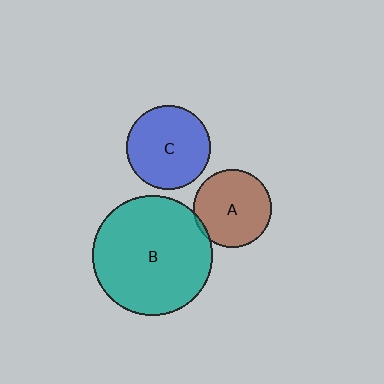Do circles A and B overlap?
Yes.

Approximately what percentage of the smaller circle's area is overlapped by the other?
Approximately 5%.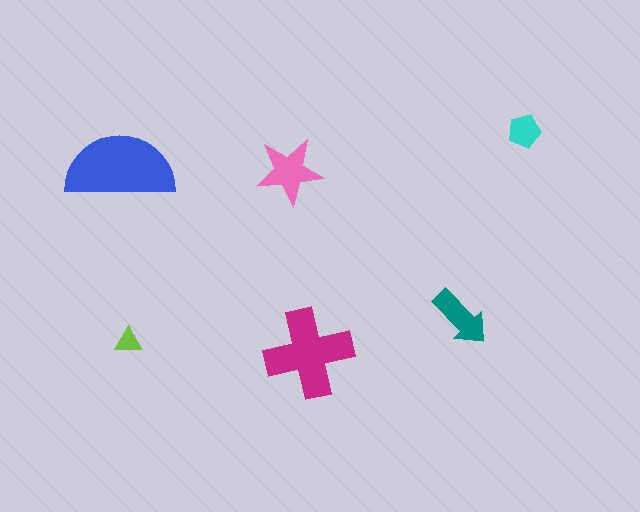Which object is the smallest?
The lime triangle.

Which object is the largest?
The blue semicircle.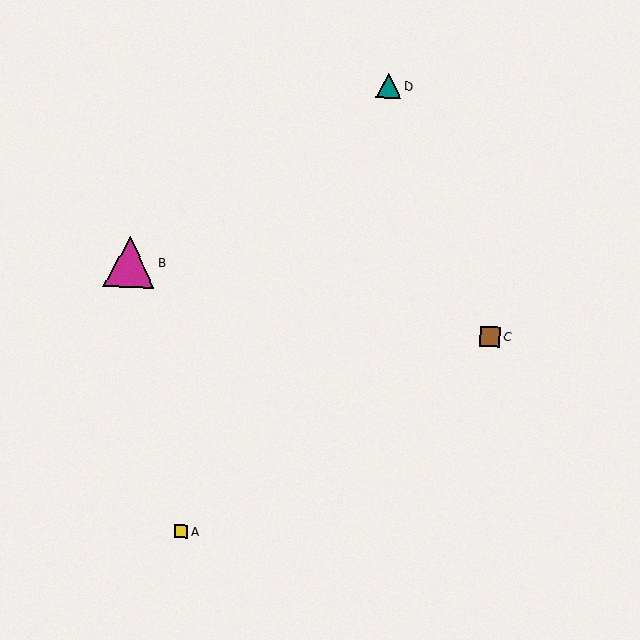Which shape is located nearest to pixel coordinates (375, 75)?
The teal triangle (labeled D) at (389, 86) is nearest to that location.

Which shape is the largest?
The magenta triangle (labeled B) is the largest.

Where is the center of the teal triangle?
The center of the teal triangle is at (389, 86).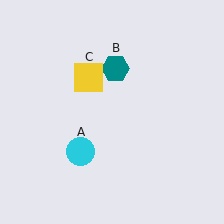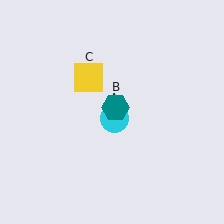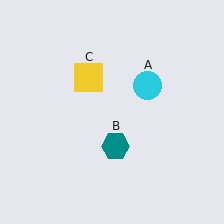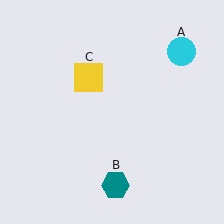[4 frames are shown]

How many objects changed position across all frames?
2 objects changed position: cyan circle (object A), teal hexagon (object B).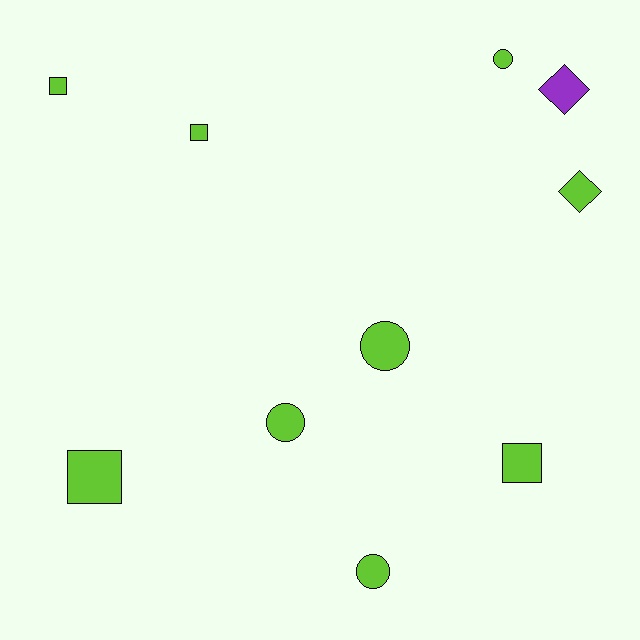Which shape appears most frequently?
Square, with 4 objects.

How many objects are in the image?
There are 10 objects.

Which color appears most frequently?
Lime, with 9 objects.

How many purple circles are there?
There are no purple circles.